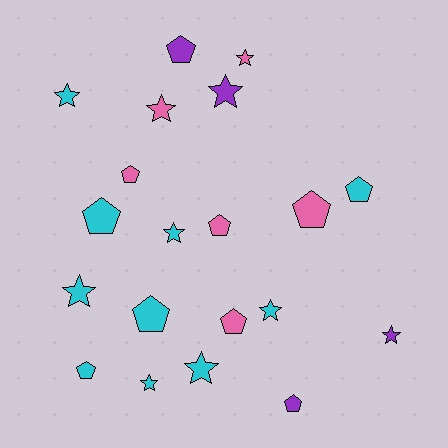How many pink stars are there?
There are 2 pink stars.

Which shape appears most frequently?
Pentagon, with 10 objects.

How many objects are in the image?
There are 20 objects.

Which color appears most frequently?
Cyan, with 10 objects.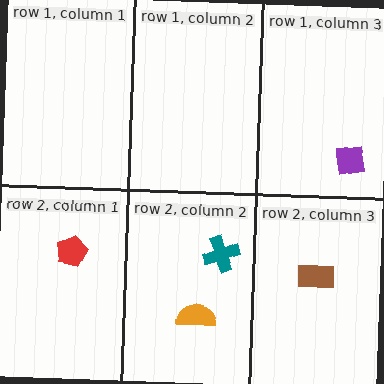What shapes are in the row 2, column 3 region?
The brown rectangle.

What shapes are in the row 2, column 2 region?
The orange semicircle, the teal cross.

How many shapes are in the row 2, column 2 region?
2.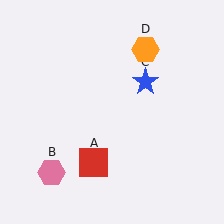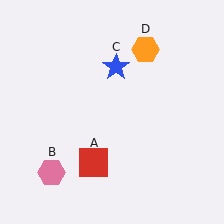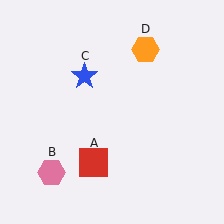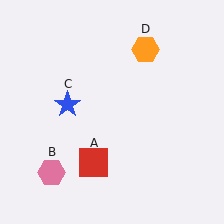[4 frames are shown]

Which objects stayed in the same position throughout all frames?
Red square (object A) and pink hexagon (object B) and orange hexagon (object D) remained stationary.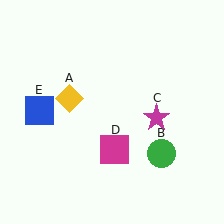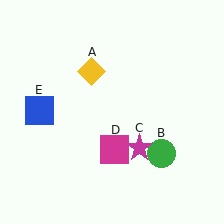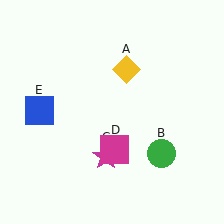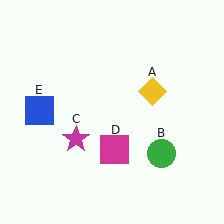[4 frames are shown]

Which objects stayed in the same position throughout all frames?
Green circle (object B) and magenta square (object D) and blue square (object E) remained stationary.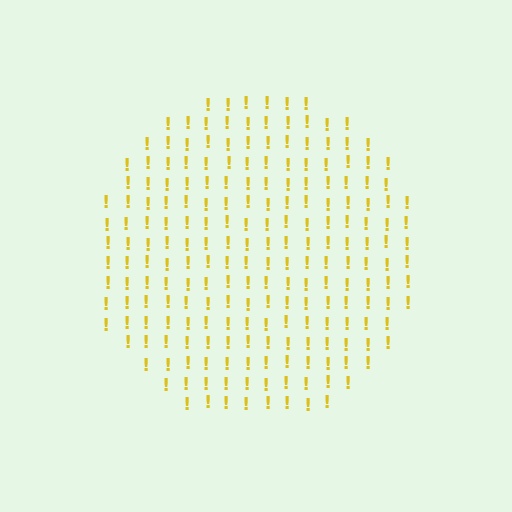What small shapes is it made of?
It is made of small exclamation marks.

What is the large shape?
The large shape is a circle.